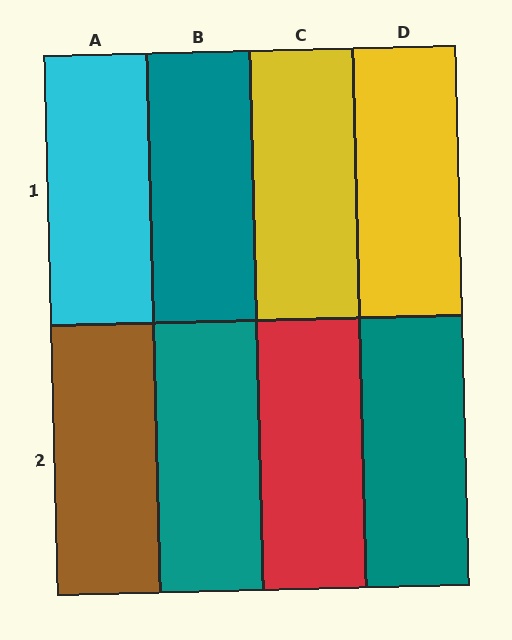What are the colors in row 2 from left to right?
Brown, teal, red, teal.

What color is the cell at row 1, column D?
Yellow.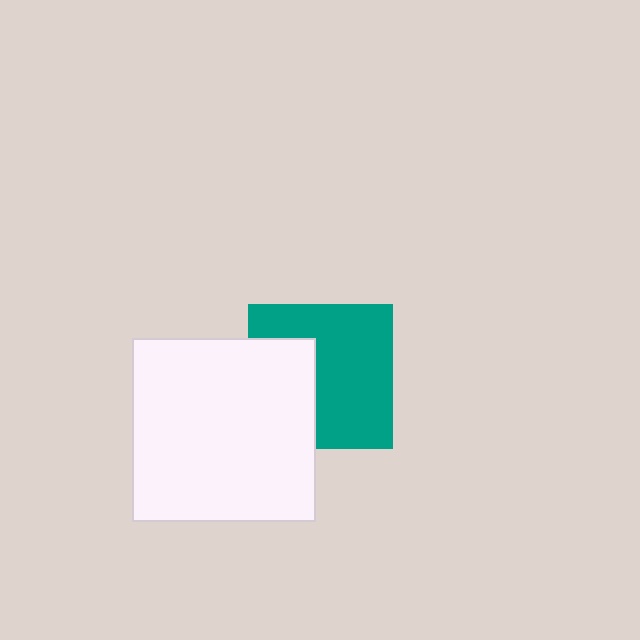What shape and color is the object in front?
The object in front is a white square.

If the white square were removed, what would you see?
You would see the complete teal square.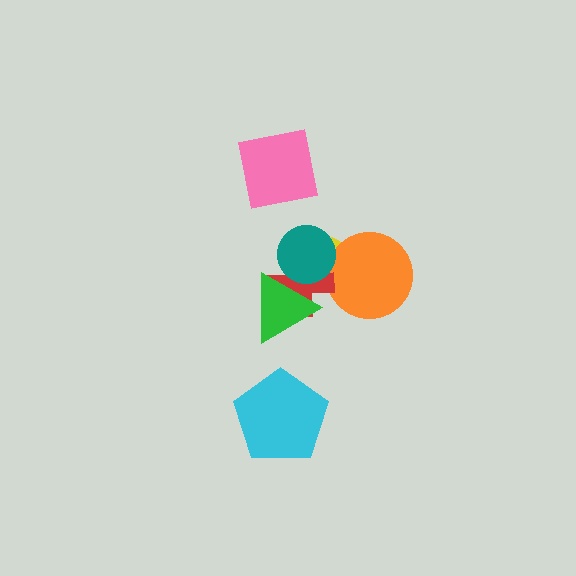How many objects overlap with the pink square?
0 objects overlap with the pink square.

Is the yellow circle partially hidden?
Yes, it is partially covered by another shape.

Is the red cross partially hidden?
Yes, it is partially covered by another shape.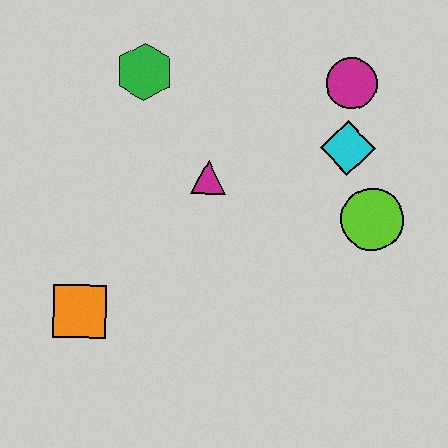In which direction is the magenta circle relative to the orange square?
The magenta circle is to the right of the orange square.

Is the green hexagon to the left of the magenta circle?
Yes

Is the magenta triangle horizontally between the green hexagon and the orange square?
No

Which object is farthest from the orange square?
The magenta circle is farthest from the orange square.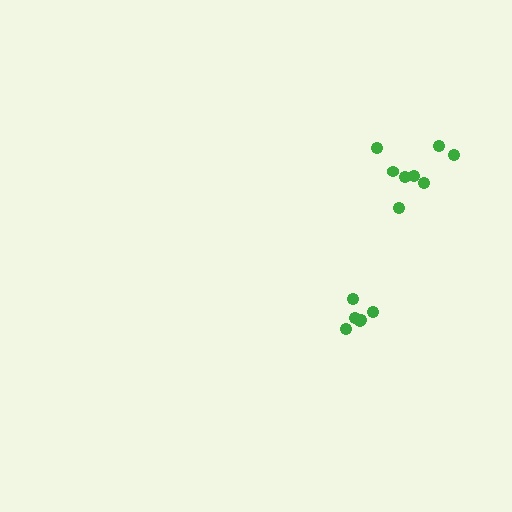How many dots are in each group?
Group 1: 6 dots, Group 2: 8 dots (14 total).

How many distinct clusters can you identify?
There are 2 distinct clusters.